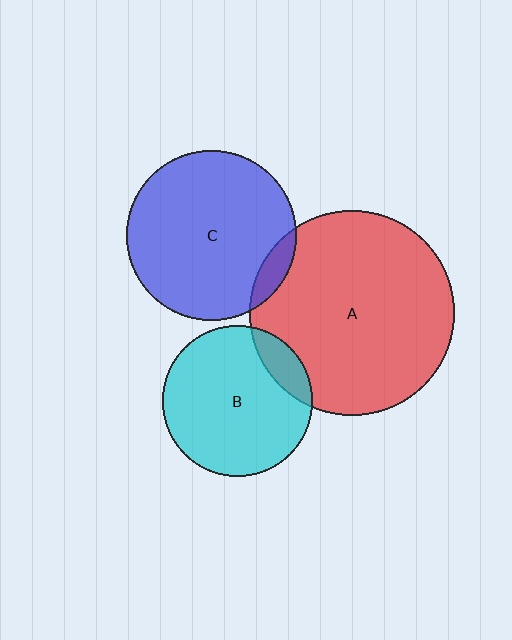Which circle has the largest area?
Circle A (red).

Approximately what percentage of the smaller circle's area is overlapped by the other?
Approximately 15%.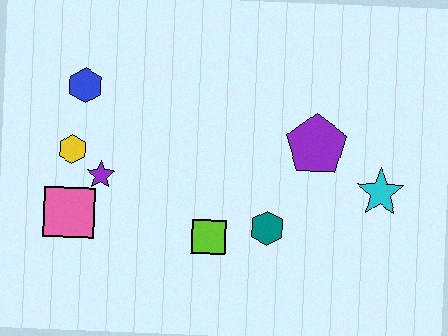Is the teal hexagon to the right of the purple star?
Yes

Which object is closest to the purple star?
The yellow hexagon is closest to the purple star.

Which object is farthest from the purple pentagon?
The pink square is farthest from the purple pentagon.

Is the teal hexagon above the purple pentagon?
No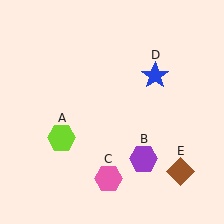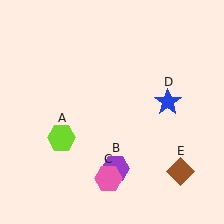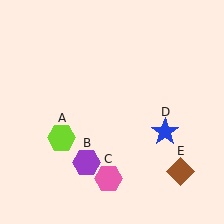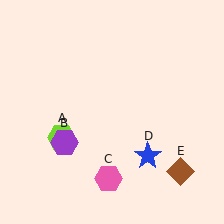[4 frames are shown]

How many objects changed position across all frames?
2 objects changed position: purple hexagon (object B), blue star (object D).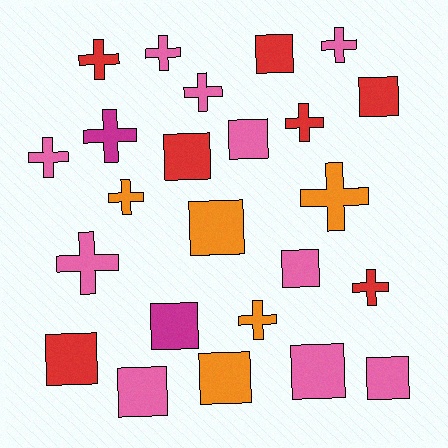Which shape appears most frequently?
Square, with 12 objects.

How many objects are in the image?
There are 24 objects.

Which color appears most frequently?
Pink, with 10 objects.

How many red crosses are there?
There are 3 red crosses.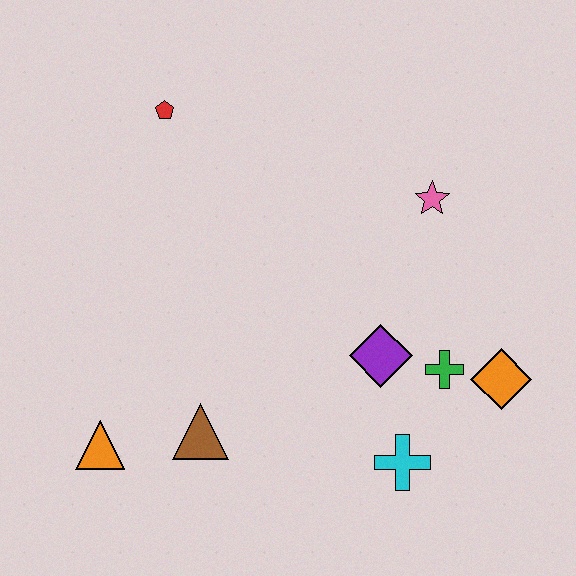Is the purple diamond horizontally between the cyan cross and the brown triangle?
Yes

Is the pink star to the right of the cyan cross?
Yes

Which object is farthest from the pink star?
The orange triangle is farthest from the pink star.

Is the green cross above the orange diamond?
Yes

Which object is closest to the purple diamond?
The green cross is closest to the purple diamond.